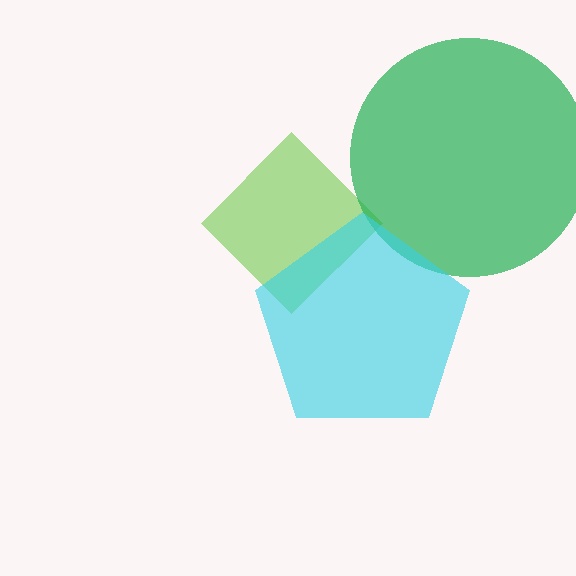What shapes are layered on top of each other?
The layered shapes are: a lime diamond, a green circle, a cyan pentagon.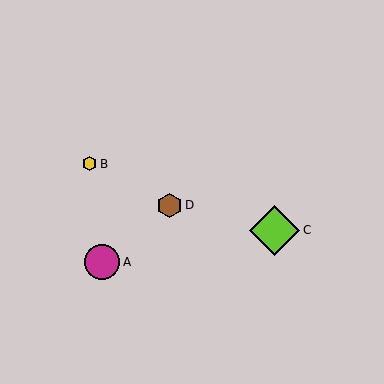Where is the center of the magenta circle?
The center of the magenta circle is at (102, 262).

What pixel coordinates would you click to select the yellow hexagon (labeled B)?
Click at (90, 164) to select the yellow hexagon B.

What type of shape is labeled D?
Shape D is a brown hexagon.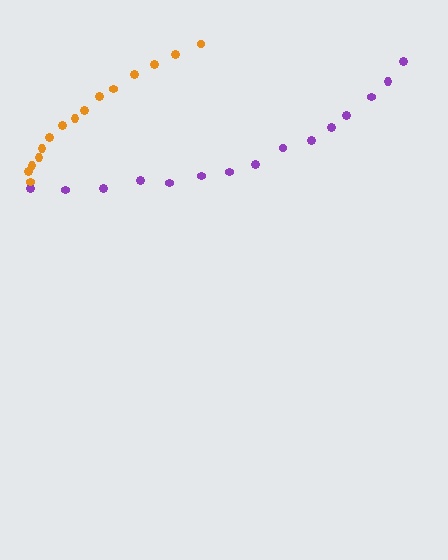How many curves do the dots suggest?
There are 2 distinct paths.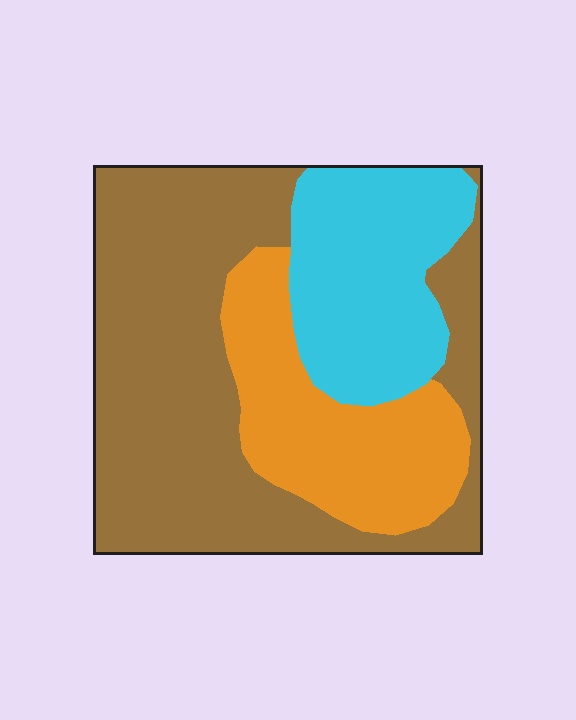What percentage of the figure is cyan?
Cyan takes up about one quarter (1/4) of the figure.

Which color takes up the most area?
Brown, at roughly 55%.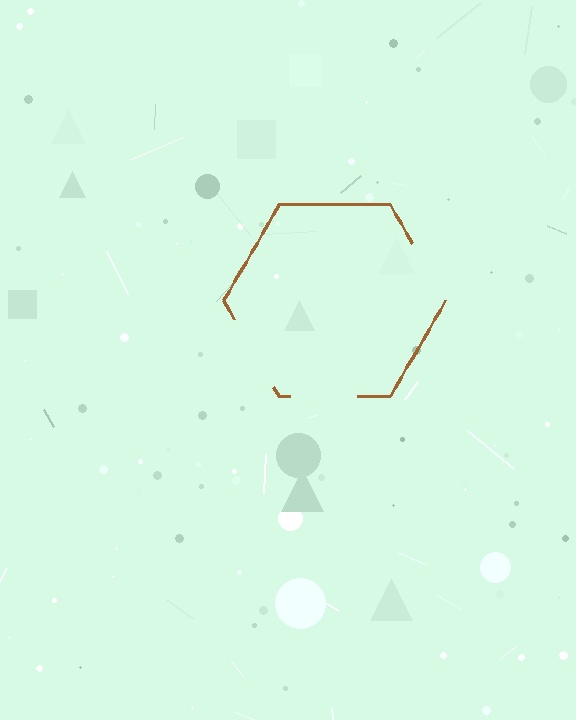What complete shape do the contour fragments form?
The contour fragments form a hexagon.